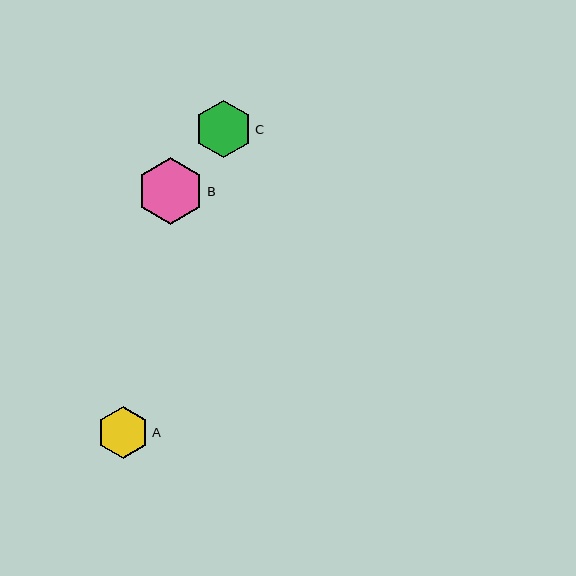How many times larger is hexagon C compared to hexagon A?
Hexagon C is approximately 1.1 times the size of hexagon A.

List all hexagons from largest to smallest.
From largest to smallest: B, C, A.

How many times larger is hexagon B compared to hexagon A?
Hexagon B is approximately 1.3 times the size of hexagon A.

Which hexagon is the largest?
Hexagon B is the largest with a size of approximately 67 pixels.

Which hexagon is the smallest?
Hexagon A is the smallest with a size of approximately 52 pixels.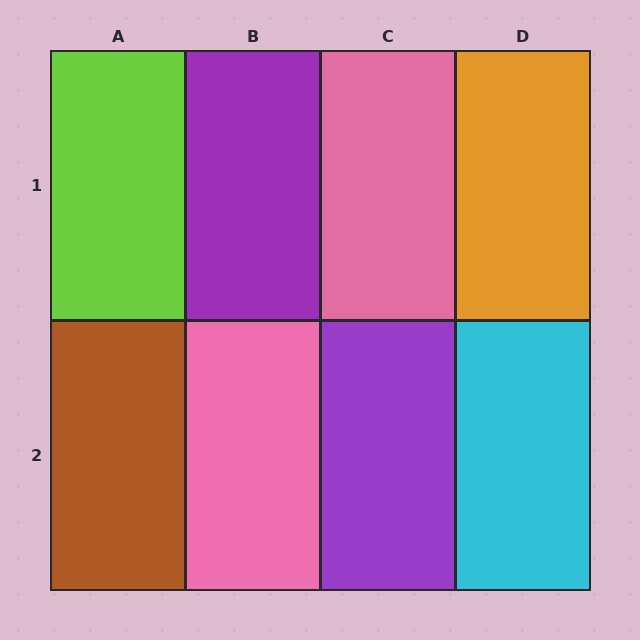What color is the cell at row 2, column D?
Cyan.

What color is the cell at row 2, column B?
Pink.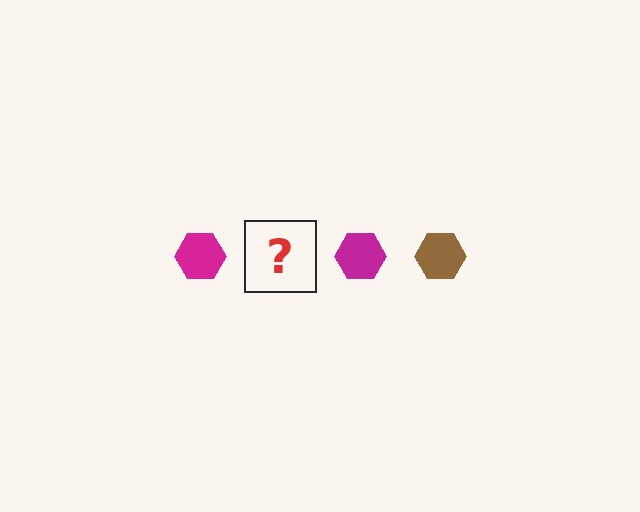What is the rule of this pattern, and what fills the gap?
The rule is that the pattern cycles through magenta, brown hexagons. The gap should be filled with a brown hexagon.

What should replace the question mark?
The question mark should be replaced with a brown hexagon.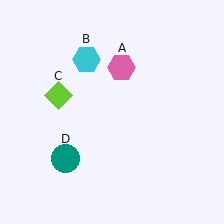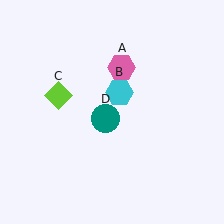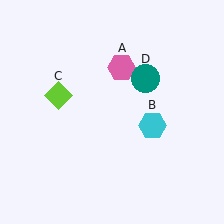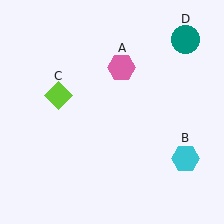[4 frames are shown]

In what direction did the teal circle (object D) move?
The teal circle (object D) moved up and to the right.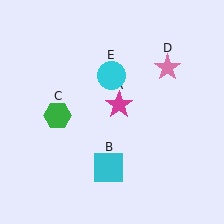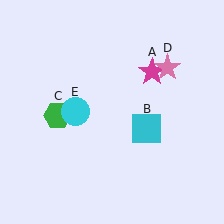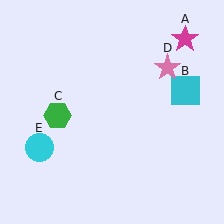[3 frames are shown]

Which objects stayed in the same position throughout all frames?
Green hexagon (object C) and pink star (object D) remained stationary.